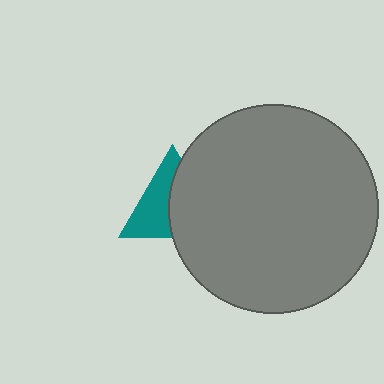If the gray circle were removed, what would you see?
You would see the complete teal triangle.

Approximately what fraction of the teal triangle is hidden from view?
Roughly 51% of the teal triangle is hidden behind the gray circle.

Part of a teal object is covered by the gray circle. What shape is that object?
It is a triangle.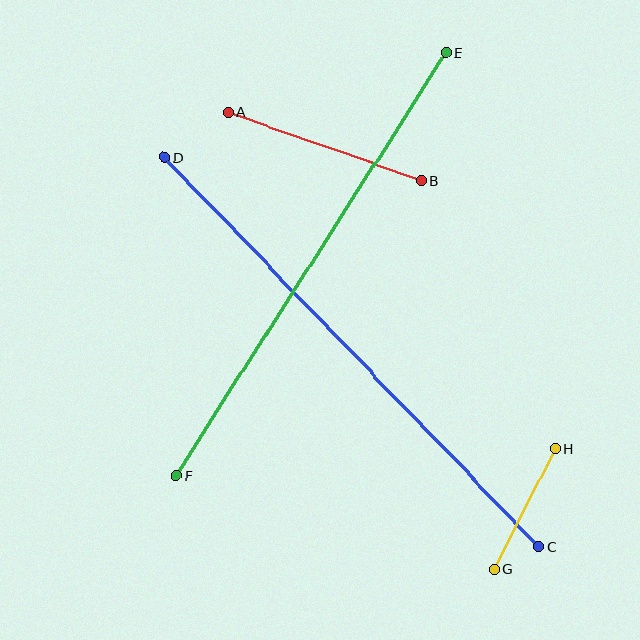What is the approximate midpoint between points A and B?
The midpoint is at approximately (325, 146) pixels.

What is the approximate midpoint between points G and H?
The midpoint is at approximately (525, 509) pixels.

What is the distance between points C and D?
The distance is approximately 540 pixels.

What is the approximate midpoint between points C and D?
The midpoint is at approximately (351, 352) pixels.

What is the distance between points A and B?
The distance is approximately 205 pixels.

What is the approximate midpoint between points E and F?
The midpoint is at approximately (311, 264) pixels.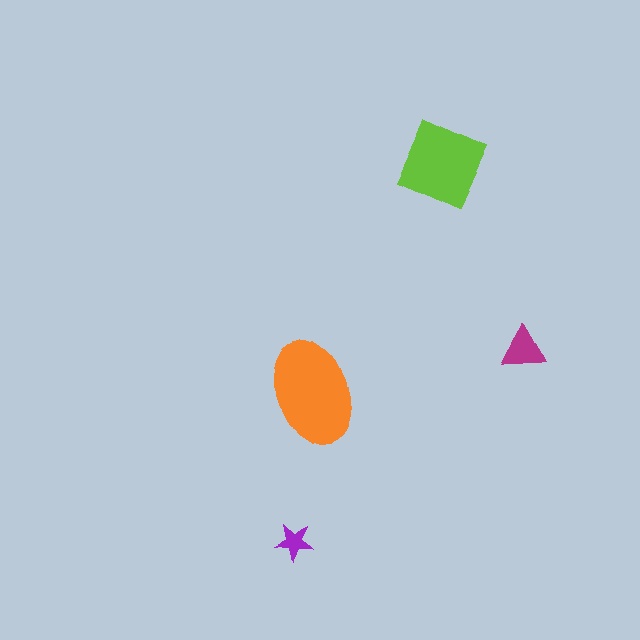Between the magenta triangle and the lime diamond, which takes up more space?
The lime diamond.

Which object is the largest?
The orange ellipse.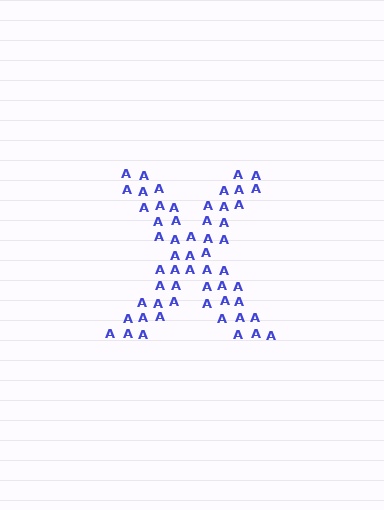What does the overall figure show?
The overall figure shows the letter X.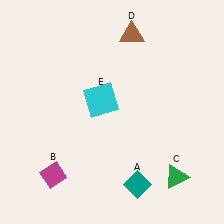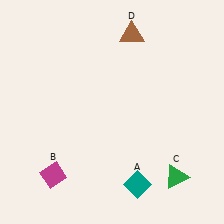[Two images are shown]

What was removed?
The cyan square (E) was removed in Image 2.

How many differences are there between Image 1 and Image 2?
There is 1 difference between the two images.